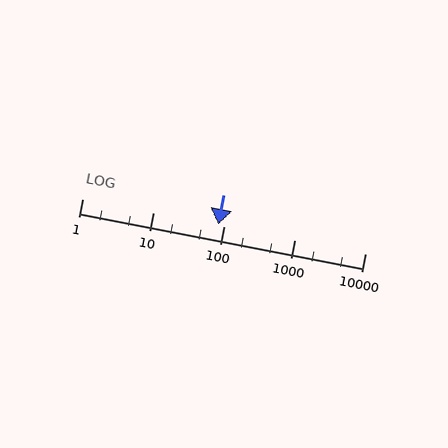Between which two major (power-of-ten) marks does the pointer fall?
The pointer is between 10 and 100.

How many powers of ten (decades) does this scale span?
The scale spans 4 decades, from 1 to 10000.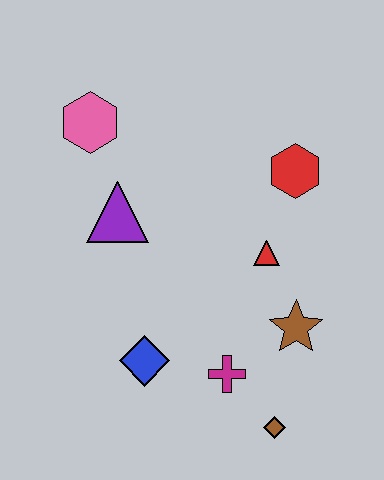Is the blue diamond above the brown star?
No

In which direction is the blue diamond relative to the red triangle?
The blue diamond is to the left of the red triangle.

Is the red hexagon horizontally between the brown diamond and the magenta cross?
No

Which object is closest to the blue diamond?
The magenta cross is closest to the blue diamond.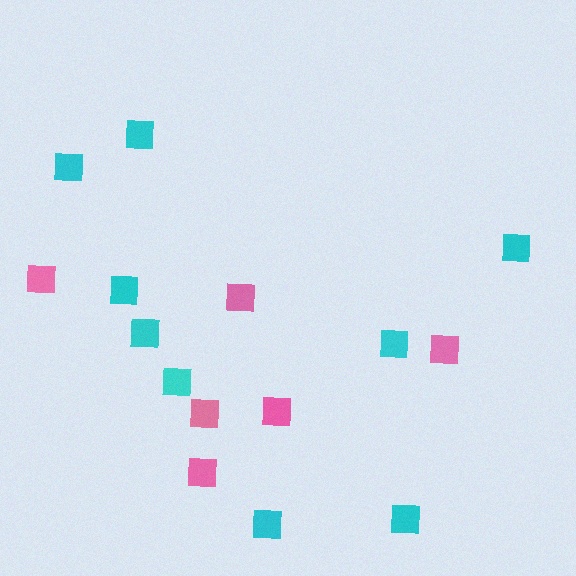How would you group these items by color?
There are 2 groups: one group of pink squares (6) and one group of cyan squares (9).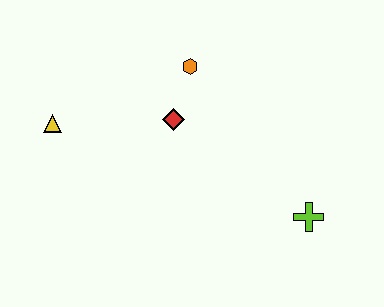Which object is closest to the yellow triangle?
The red diamond is closest to the yellow triangle.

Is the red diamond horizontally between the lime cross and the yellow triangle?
Yes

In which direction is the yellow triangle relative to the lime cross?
The yellow triangle is to the left of the lime cross.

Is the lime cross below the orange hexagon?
Yes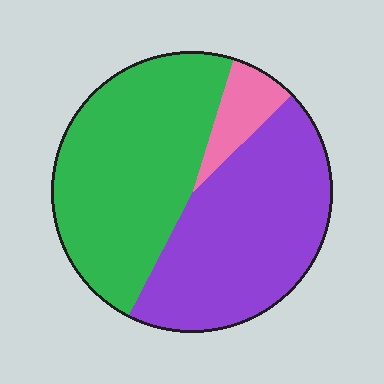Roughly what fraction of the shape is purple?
Purple covers around 45% of the shape.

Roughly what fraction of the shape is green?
Green takes up about one half (1/2) of the shape.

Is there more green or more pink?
Green.